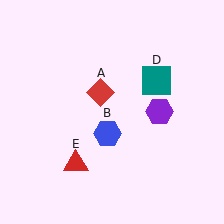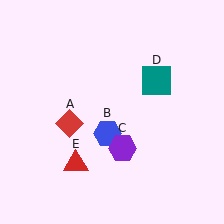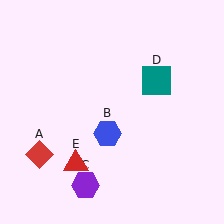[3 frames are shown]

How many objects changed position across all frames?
2 objects changed position: red diamond (object A), purple hexagon (object C).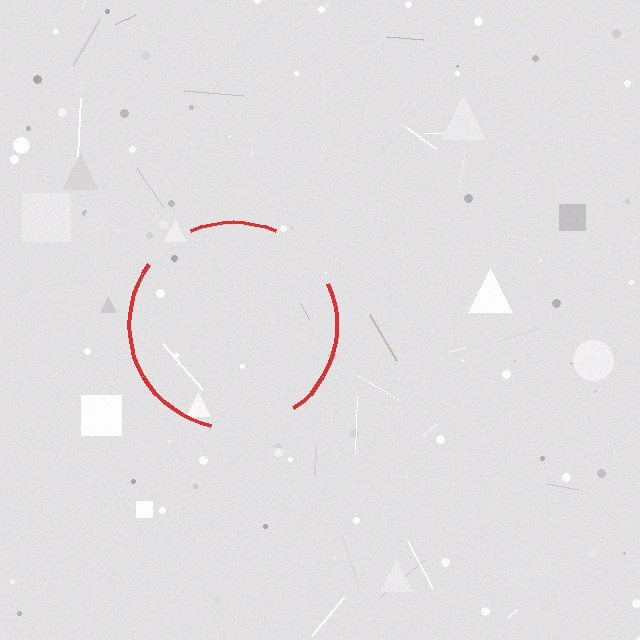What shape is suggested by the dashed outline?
The dashed outline suggests a circle.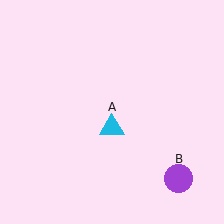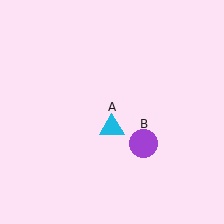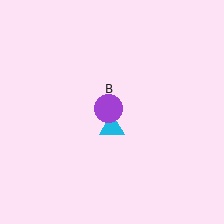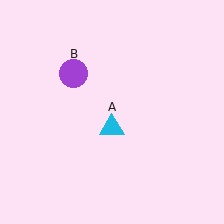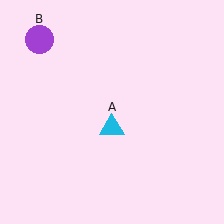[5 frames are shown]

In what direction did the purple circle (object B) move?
The purple circle (object B) moved up and to the left.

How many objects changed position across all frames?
1 object changed position: purple circle (object B).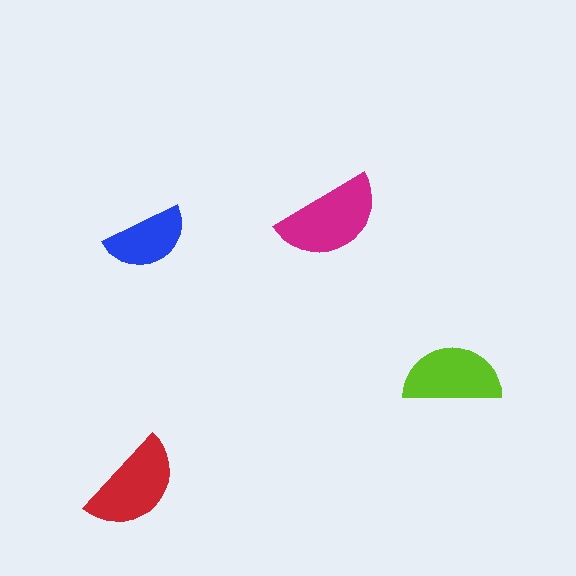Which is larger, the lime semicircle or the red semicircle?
The red one.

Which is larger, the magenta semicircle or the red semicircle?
The magenta one.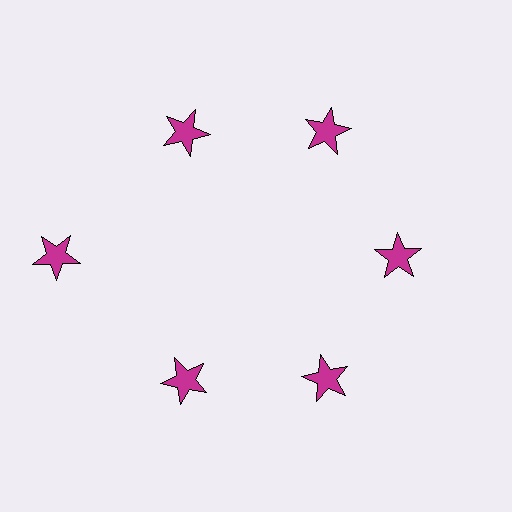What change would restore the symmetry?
The symmetry would be restored by moving it inward, back onto the ring so that all 6 stars sit at equal angles and equal distance from the center.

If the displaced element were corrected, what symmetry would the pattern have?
It would have 6-fold rotational symmetry — the pattern would map onto itself every 60 degrees.